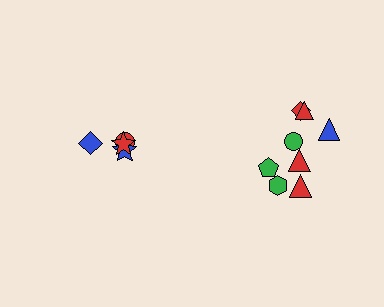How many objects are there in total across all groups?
There are 12 objects.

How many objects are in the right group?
There are 8 objects.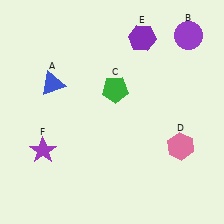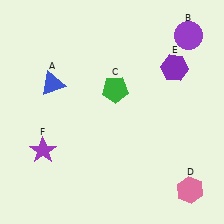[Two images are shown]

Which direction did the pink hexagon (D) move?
The pink hexagon (D) moved down.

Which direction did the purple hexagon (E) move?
The purple hexagon (E) moved right.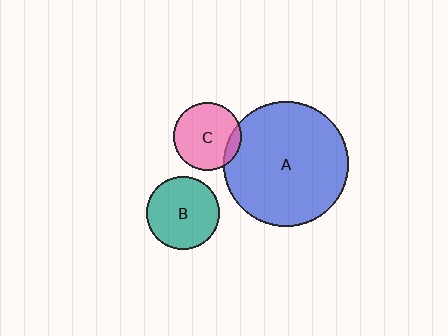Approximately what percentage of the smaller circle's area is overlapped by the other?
Approximately 10%.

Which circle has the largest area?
Circle A (blue).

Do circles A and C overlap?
Yes.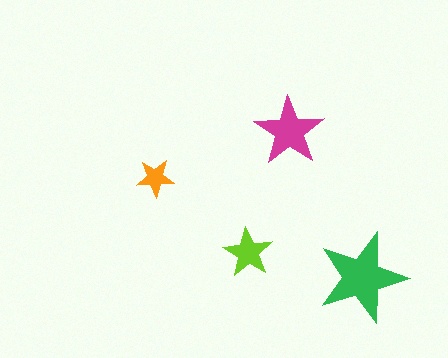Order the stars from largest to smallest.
the green one, the magenta one, the lime one, the orange one.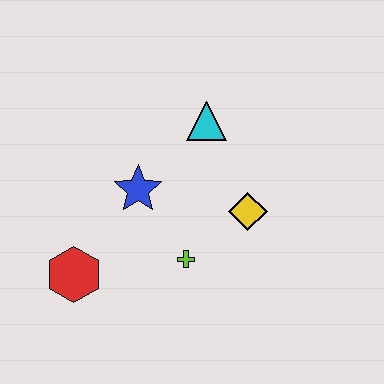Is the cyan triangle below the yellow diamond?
No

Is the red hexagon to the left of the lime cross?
Yes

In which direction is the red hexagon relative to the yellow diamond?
The red hexagon is to the left of the yellow diamond.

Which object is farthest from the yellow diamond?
The red hexagon is farthest from the yellow diamond.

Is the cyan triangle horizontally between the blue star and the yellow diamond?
Yes